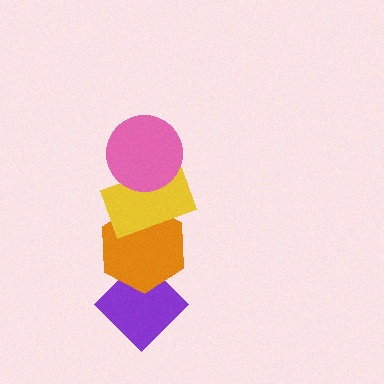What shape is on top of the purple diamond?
The orange hexagon is on top of the purple diamond.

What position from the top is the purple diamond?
The purple diamond is 4th from the top.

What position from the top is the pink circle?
The pink circle is 1st from the top.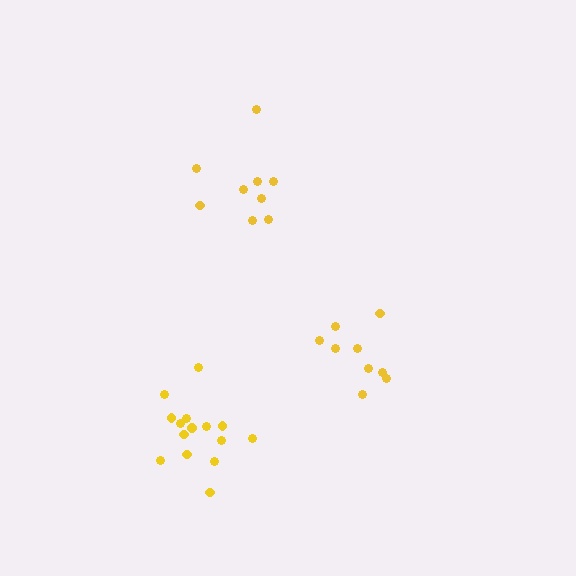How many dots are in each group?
Group 1: 9 dots, Group 2: 15 dots, Group 3: 9 dots (33 total).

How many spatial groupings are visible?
There are 3 spatial groupings.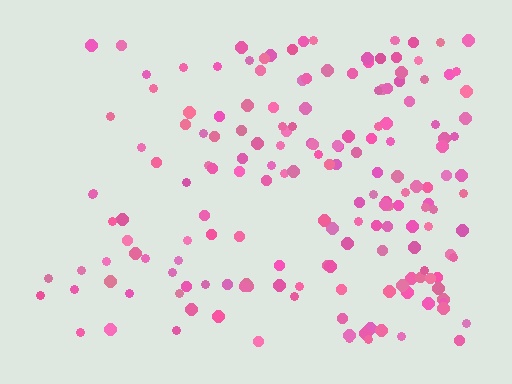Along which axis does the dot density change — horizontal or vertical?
Horizontal.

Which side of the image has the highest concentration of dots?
The right.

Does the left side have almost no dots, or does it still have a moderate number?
Still a moderate number, just noticeably fewer than the right.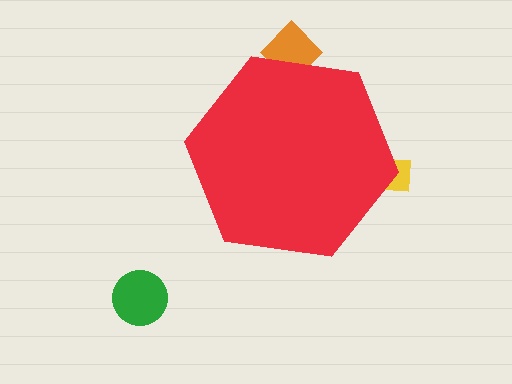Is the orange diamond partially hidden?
Yes, the orange diamond is partially hidden behind the red hexagon.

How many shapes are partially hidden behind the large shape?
2 shapes are partially hidden.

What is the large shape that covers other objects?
A red hexagon.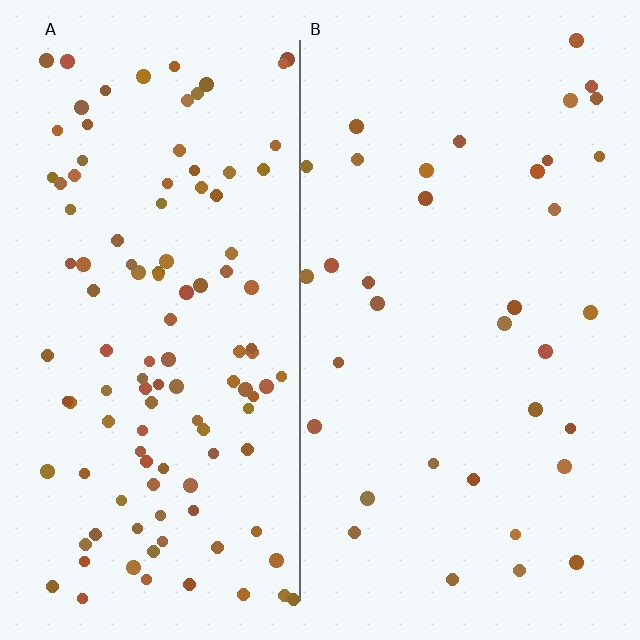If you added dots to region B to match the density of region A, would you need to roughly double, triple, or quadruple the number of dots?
Approximately triple.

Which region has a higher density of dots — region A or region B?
A (the left).